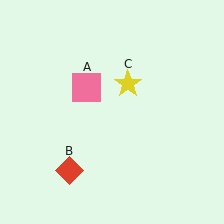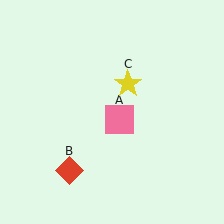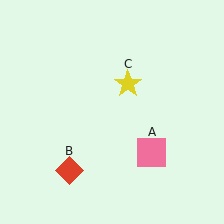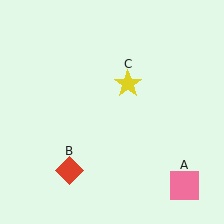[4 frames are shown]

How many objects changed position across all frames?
1 object changed position: pink square (object A).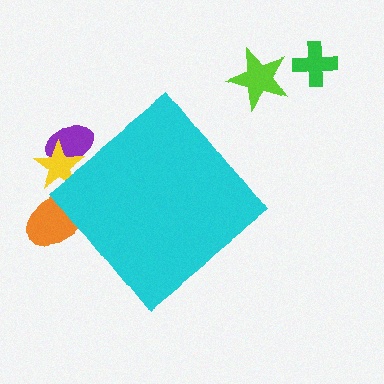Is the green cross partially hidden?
No, the green cross is fully visible.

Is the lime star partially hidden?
No, the lime star is fully visible.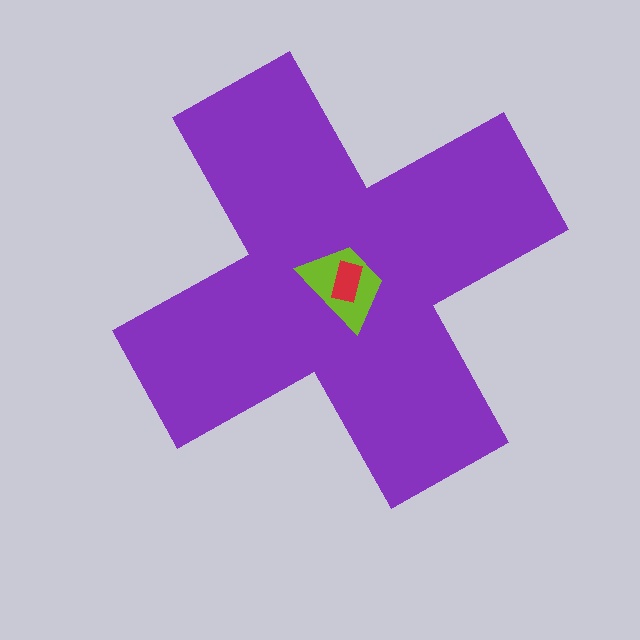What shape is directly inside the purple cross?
The lime trapezoid.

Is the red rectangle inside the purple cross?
Yes.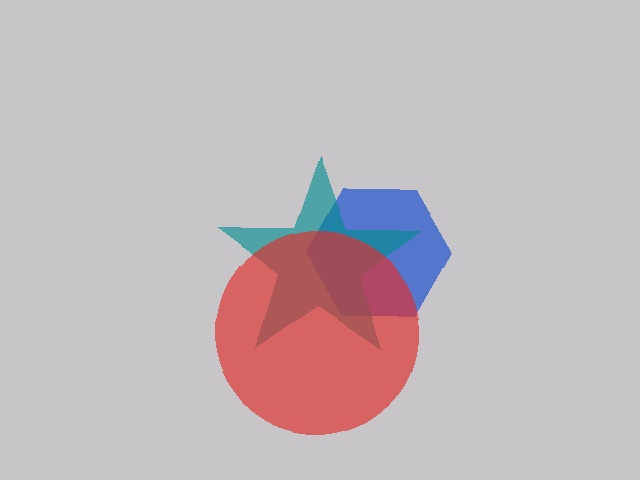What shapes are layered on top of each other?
The layered shapes are: a blue hexagon, a teal star, a red circle.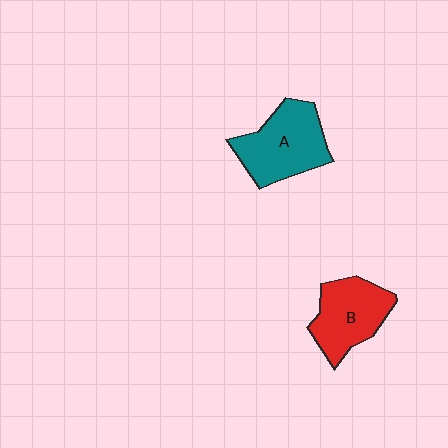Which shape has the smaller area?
Shape B (red).